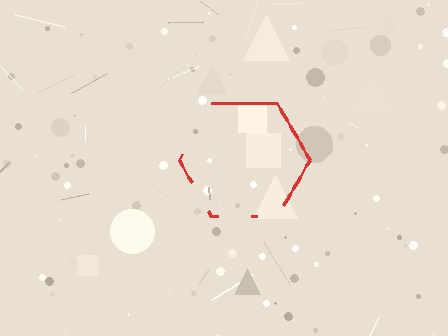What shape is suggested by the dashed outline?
The dashed outline suggests a hexagon.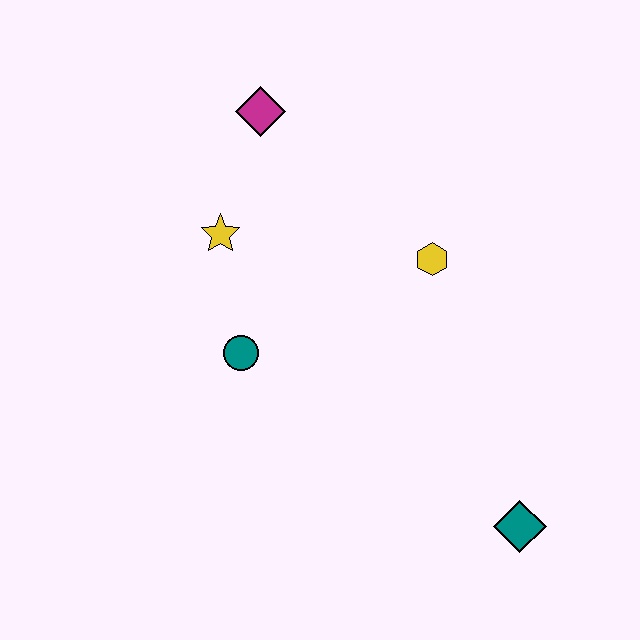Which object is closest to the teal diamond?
The yellow hexagon is closest to the teal diamond.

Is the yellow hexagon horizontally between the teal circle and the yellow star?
No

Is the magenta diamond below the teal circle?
No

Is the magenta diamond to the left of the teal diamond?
Yes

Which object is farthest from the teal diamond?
The magenta diamond is farthest from the teal diamond.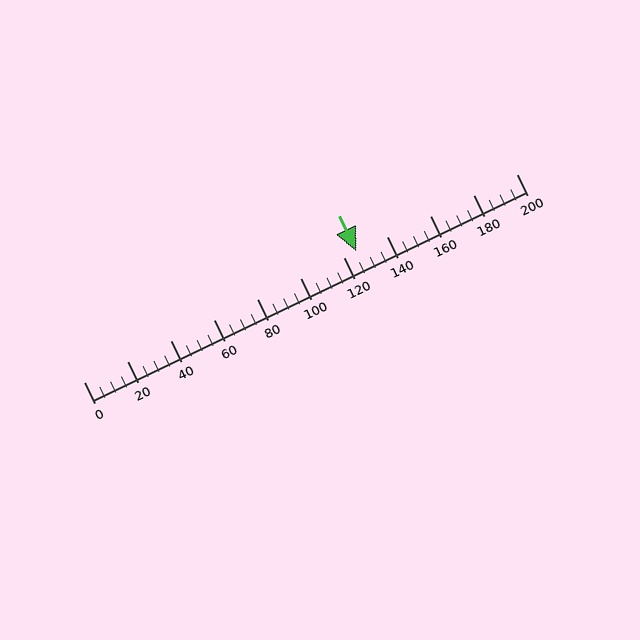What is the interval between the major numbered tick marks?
The major tick marks are spaced 20 units apart.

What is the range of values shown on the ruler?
The ruler shows values from 0 to 200.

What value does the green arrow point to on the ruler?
The green arrow points to approximately 126.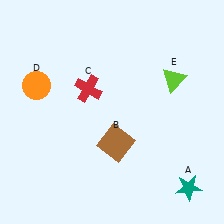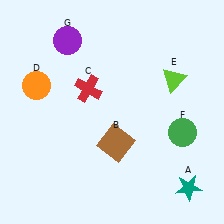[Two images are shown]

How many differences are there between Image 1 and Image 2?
There are 2 differences between the two images.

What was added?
A green circle (F), a purple circle (G) were added in Image 2.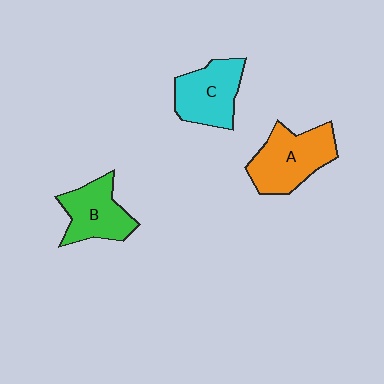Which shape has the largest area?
Shape A (orange).